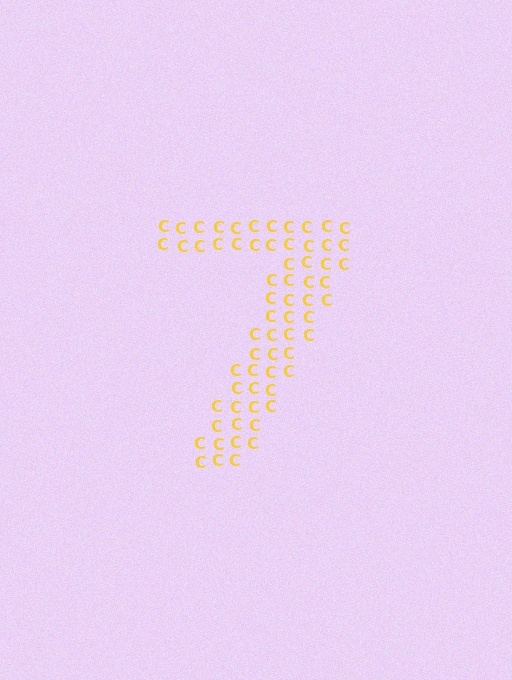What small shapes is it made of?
It is made of small letter C's.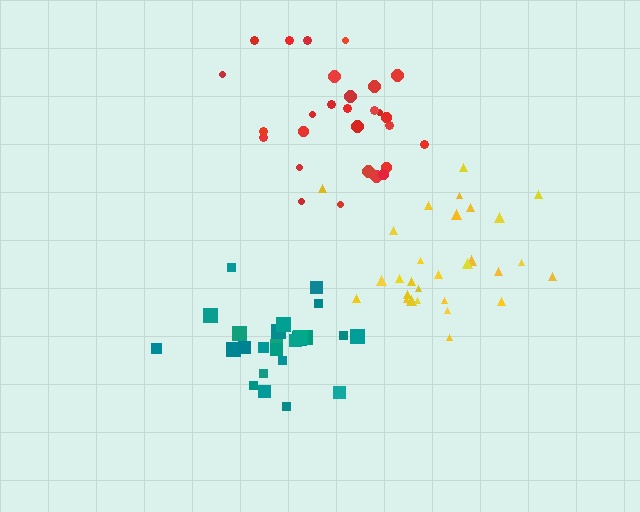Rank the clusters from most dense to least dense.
teal, yellow, red.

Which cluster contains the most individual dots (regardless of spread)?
Yellow (29).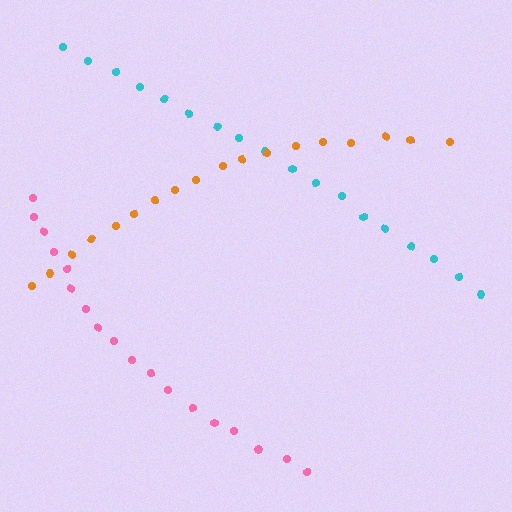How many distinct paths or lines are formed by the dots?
There are 3 distinct paths.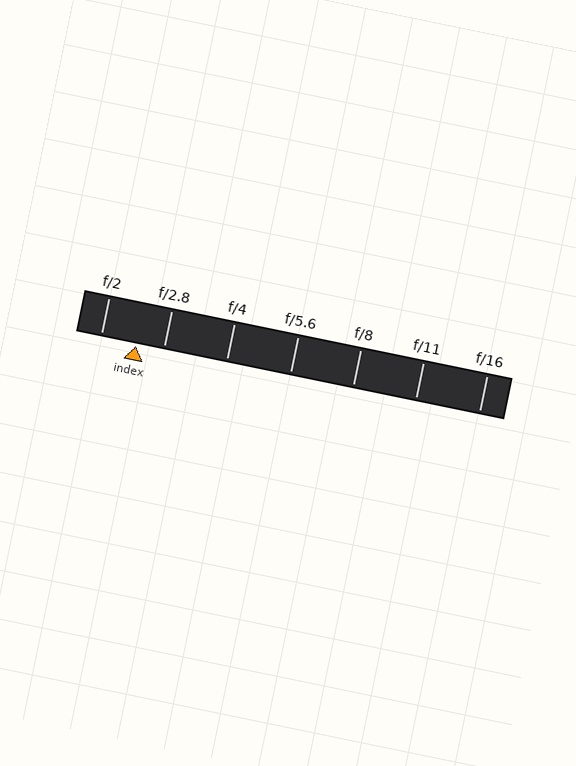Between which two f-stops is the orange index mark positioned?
The index mark is between f/2 and f/2.8.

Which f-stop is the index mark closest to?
The index mark is closest to f/2.8.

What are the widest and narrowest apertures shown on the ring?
The widest aperture shown is f/2 and the narrowest is f/16.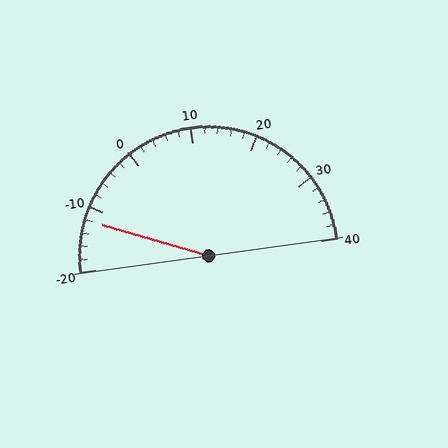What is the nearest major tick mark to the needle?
The nearest major tick mark is -10.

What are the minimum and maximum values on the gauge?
The gauge ranges from -20 to 40.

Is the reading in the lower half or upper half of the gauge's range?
The reading is in the lower half of the range (-20 to 40).